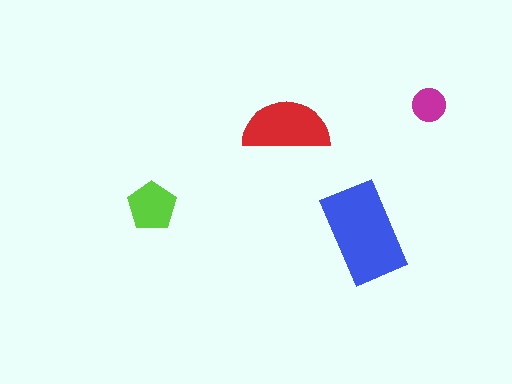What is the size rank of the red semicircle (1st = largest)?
2nd.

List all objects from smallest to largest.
The magenta circle, the lime pentagon, the red semicircle, the blue rectangle.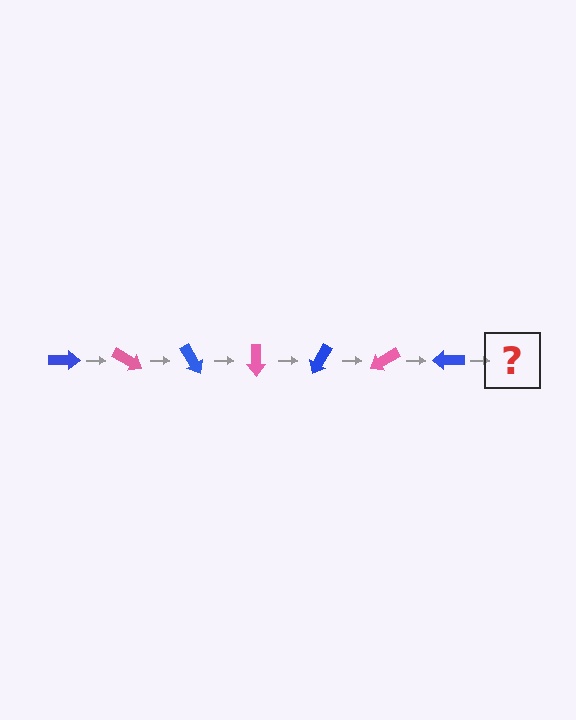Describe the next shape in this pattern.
It should be a pink arrow, rotated 210 degrees from the start.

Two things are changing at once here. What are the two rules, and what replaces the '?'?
The two rules are that it rotates 30 degrees each step and the color cycles through blue and pink. The '?' should be a pink arrow, rotated 210 degrees from the start.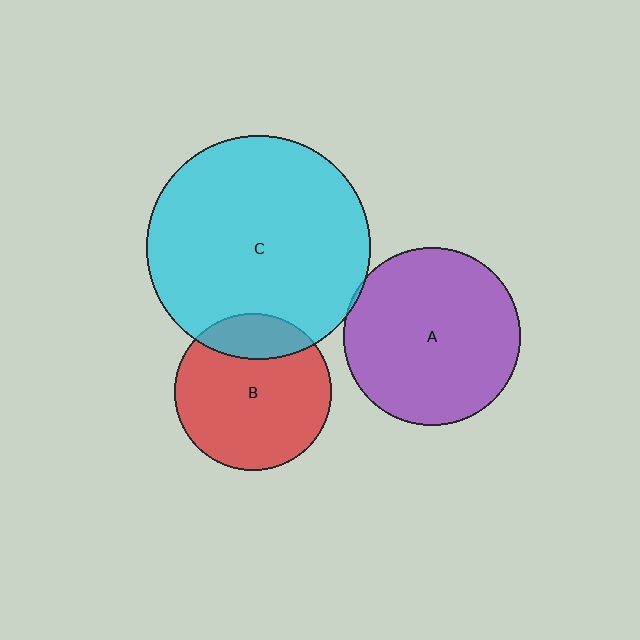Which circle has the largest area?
Circle C (cyan).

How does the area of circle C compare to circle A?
Approximately 1.6 times.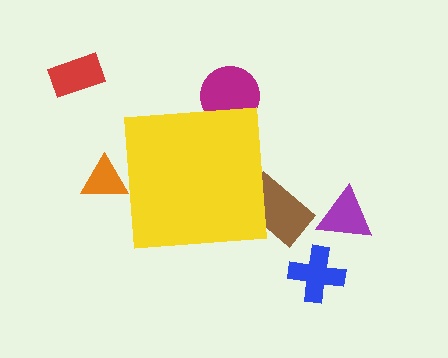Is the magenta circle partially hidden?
Yes, the magenta circle is partially hidden behind the yellow square.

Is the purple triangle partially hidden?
No, the purple triangle is fully visible.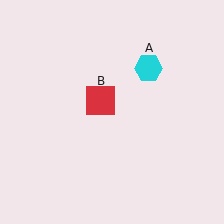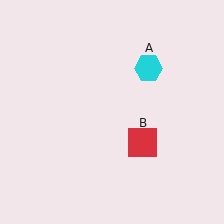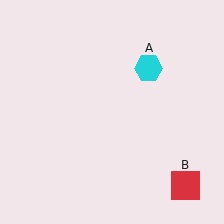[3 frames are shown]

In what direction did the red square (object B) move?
The red square (object B) moved down and to the right.